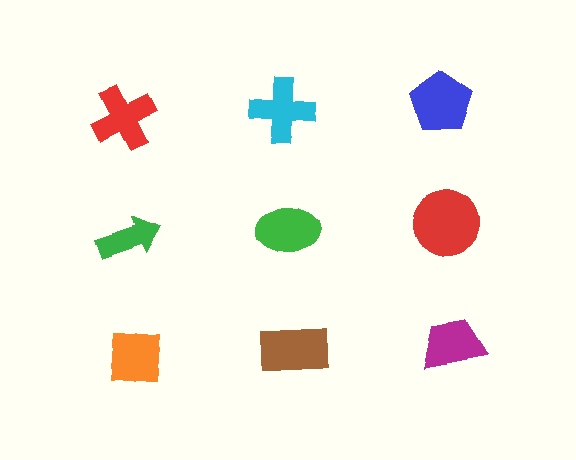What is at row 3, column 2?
A brown rectangle.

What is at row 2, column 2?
A green ellipse.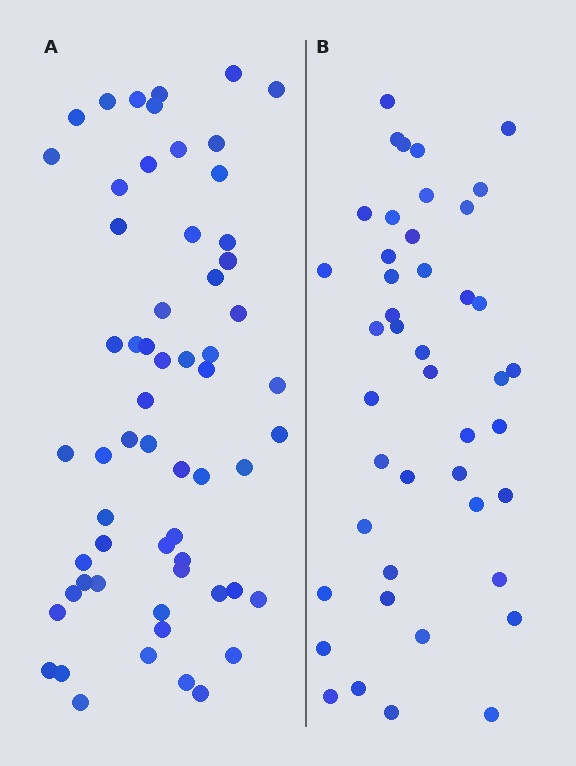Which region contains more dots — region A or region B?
Region A (the left region) has more dots.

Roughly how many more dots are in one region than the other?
Region A has approximately 15 more dots than region B.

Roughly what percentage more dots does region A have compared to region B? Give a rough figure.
About 35% more.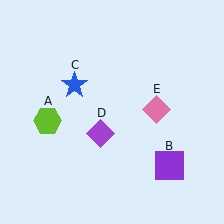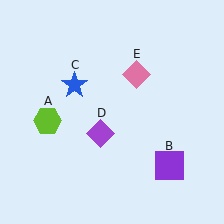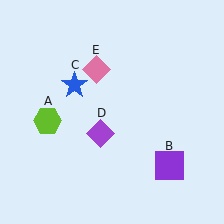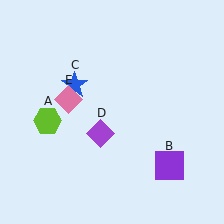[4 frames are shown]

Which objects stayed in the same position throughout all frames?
Lime hexagon (object A) and purple square (object B) and blue star (object C) and purple diamond (object D) remained stationary.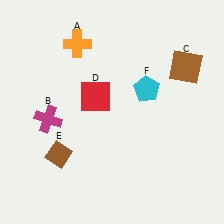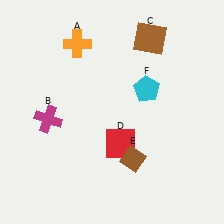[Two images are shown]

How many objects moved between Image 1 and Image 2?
3 objects moved between the two images.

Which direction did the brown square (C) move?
The brown square (C) moved left.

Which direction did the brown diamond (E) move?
The brown diamond (E) moved right.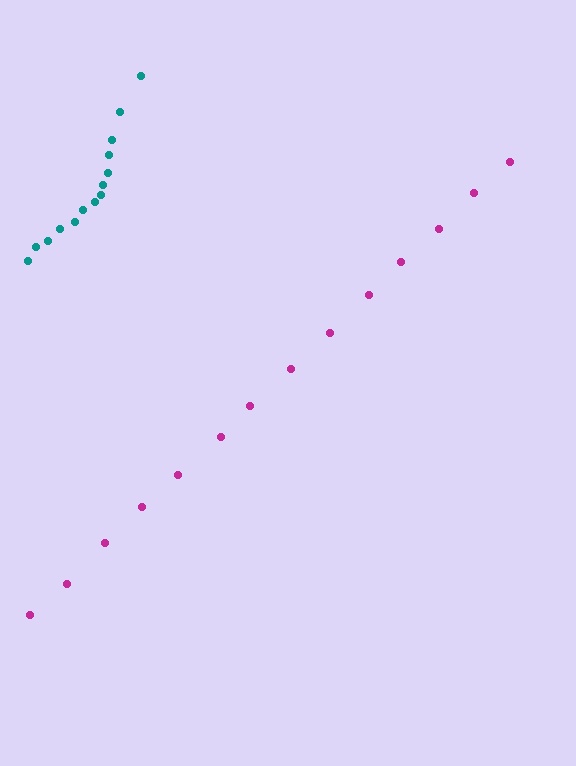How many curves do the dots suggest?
There are 2 distinct paths.